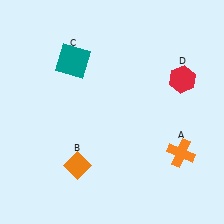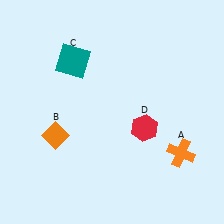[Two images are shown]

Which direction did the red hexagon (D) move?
The red hexagon (D) moved down.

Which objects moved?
The objects that moved are: the orange diamond (B), the red hexagon (D).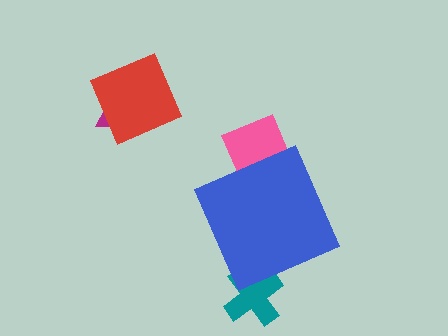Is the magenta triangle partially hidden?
No, the magenta triangle is fully visible.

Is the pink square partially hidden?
Yes, the pink square is partially hidden behind the blue diamond.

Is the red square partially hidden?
No, the red square is fully visible.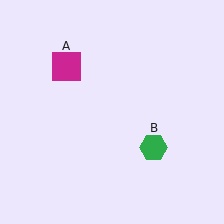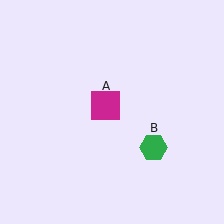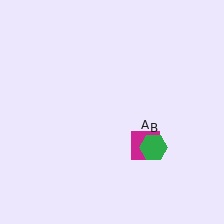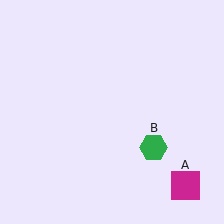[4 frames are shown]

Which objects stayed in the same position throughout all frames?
Green hexagon (object B) remained stationary.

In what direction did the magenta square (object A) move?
The magenta square (object A) moved down and to the right.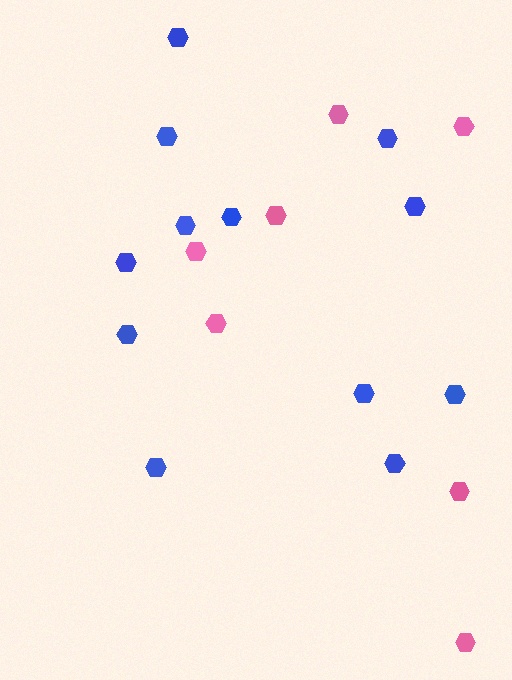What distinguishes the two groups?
There are 2 groups: one group of blue hexagons (12) and one group of pink hexagons (7).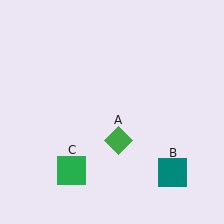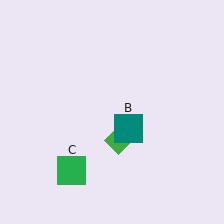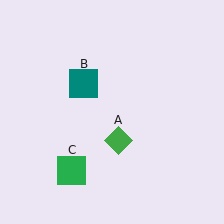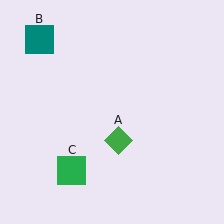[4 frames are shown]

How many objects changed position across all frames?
1 object changed position: teal square (object B).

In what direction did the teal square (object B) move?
The teal square (object B) moved up and to the left.